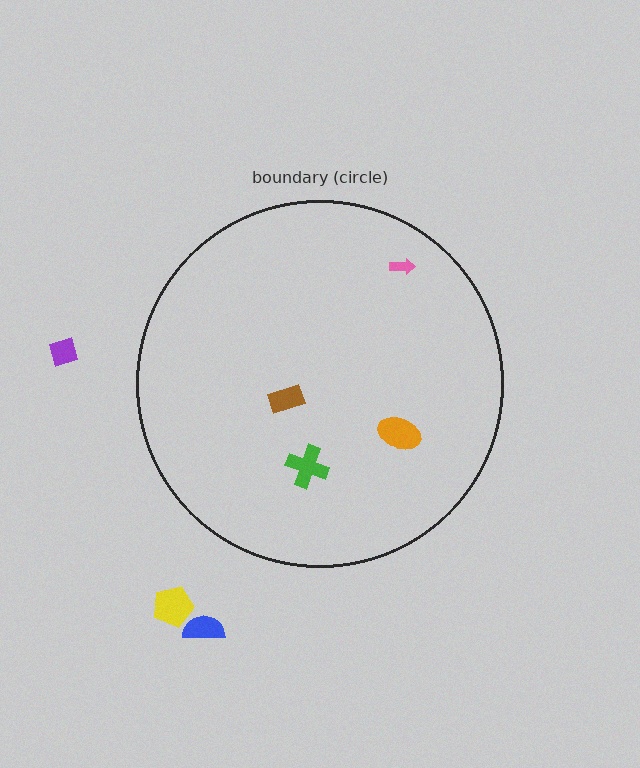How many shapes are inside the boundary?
4 inside, 3 outside.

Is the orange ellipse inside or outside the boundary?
Inside.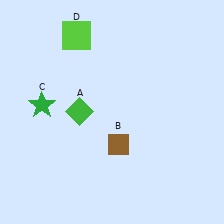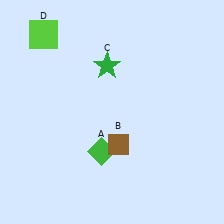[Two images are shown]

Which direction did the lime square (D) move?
The lime square (D) moved left.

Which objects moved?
The objects that moved are: the green diamond (A), the green star (C), the lime square (D).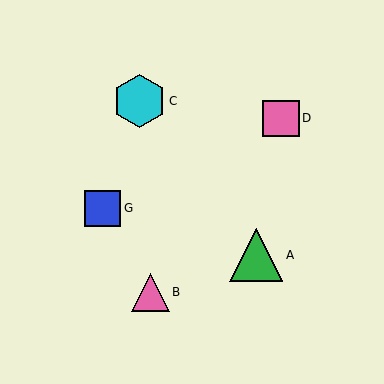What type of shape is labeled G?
Shape G is a blue square.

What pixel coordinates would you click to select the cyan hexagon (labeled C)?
Click at (140, 101) to select the cyan hexagon C.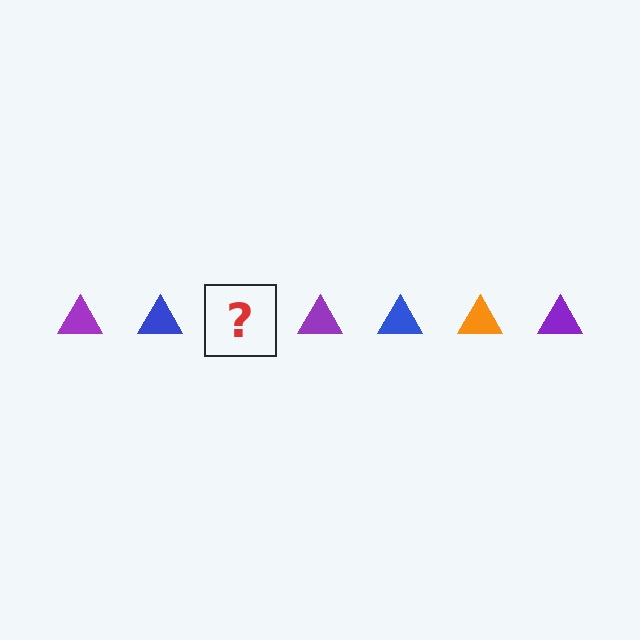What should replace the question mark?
The question mark should be replaced with an orange triangle.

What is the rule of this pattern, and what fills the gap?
The rule is that the pattern cycles through purple, blue, orange triangles. The gap should be filled with an orange triangle.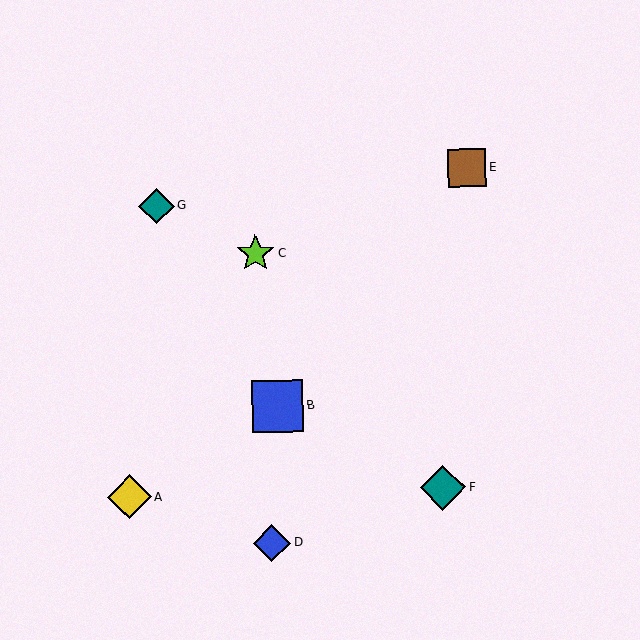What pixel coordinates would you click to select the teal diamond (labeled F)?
Click at (443, 488) to select the teal diamond F.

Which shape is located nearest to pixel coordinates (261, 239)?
The lime star (labeled C) at (255, 254) is nearest to that location.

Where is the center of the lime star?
The center of the lime star is at (255, 254).